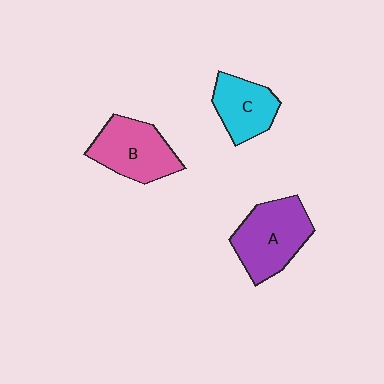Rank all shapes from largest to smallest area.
From largest to smallest: A (purple), B (pink), C (cyan).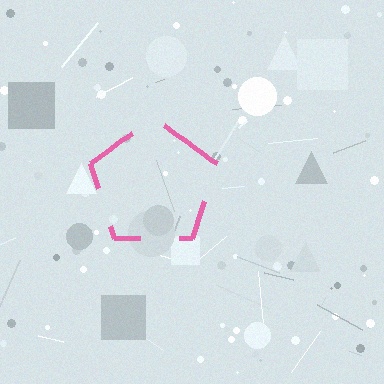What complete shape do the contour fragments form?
The contour fragments form a pentagon.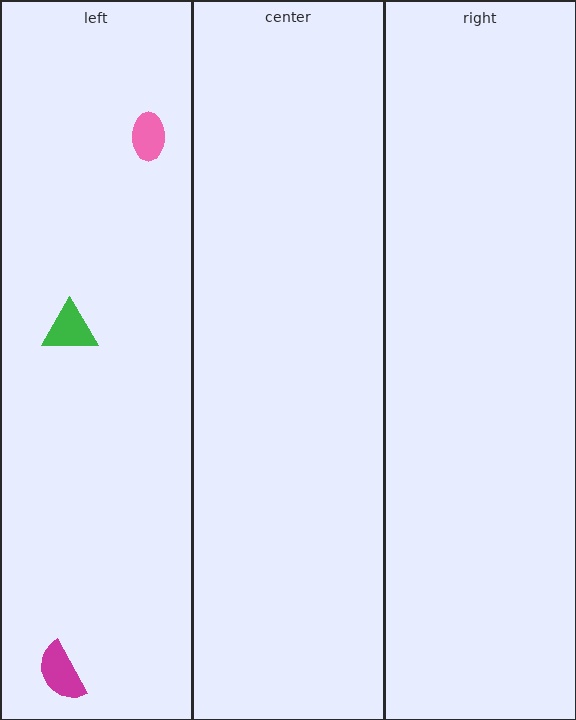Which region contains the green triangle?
The left region.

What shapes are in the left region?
The magenta semicircle, the green triangle, the pink ellipse.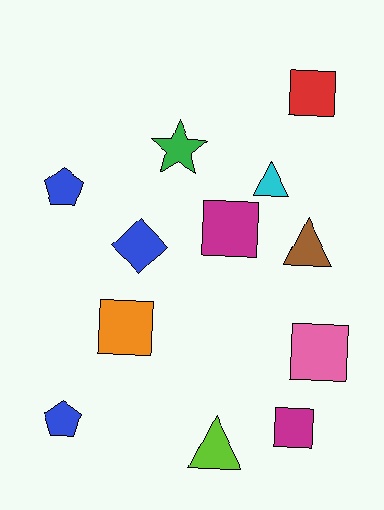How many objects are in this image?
There are 12 objects.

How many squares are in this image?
There are 5 squares.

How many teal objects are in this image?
There are no teal objects.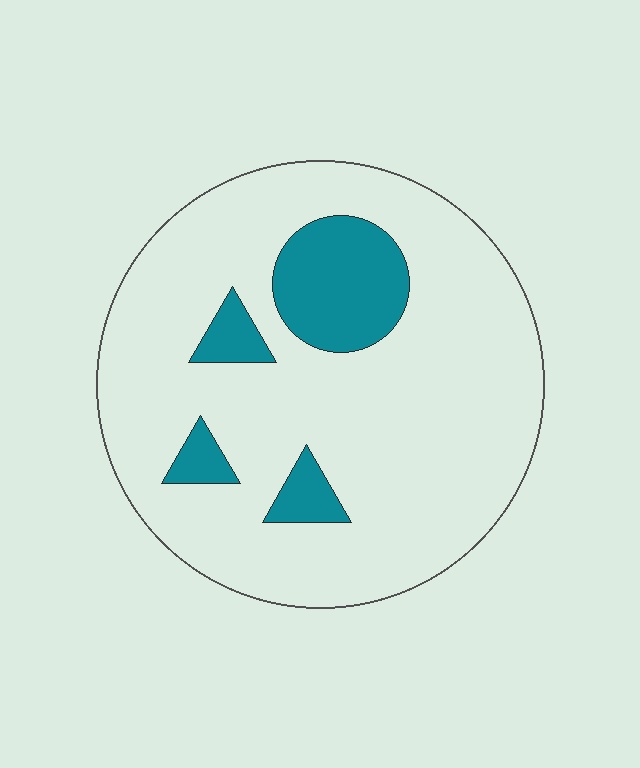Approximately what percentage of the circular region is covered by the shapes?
Approximately 15%.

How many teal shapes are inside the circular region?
4.